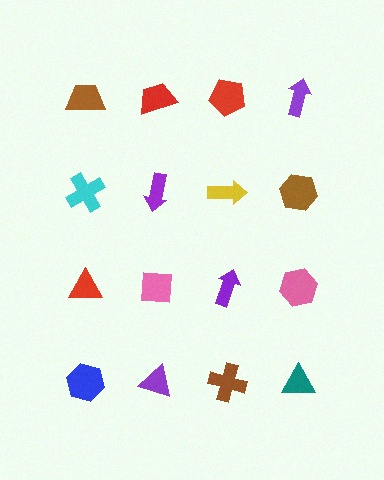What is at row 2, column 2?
A purple arrow.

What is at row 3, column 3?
A purple arrow.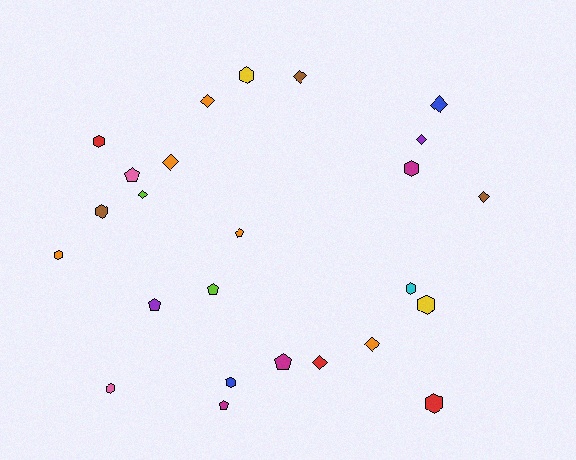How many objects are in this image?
There are 25 objects.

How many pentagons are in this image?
There are 6 pentagons.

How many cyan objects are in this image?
There is 1 cyan object.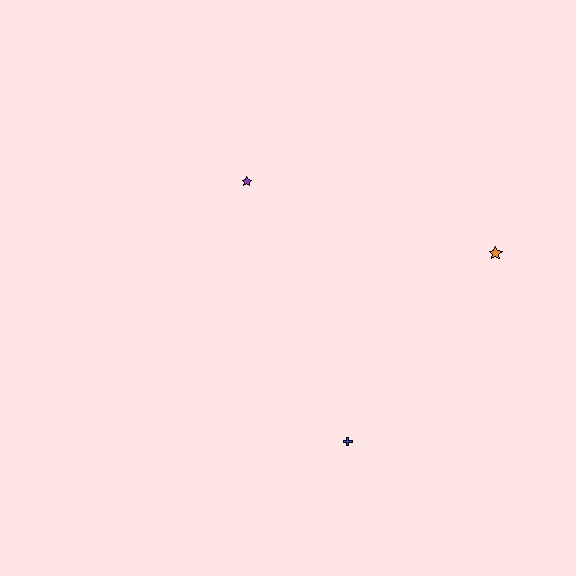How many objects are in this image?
There are 3 objects.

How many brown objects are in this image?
There are no brown objects.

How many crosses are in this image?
There is 1 cross.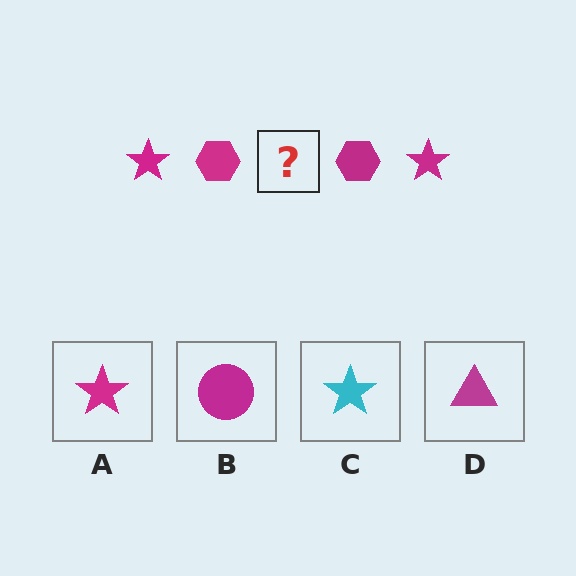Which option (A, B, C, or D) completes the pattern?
A.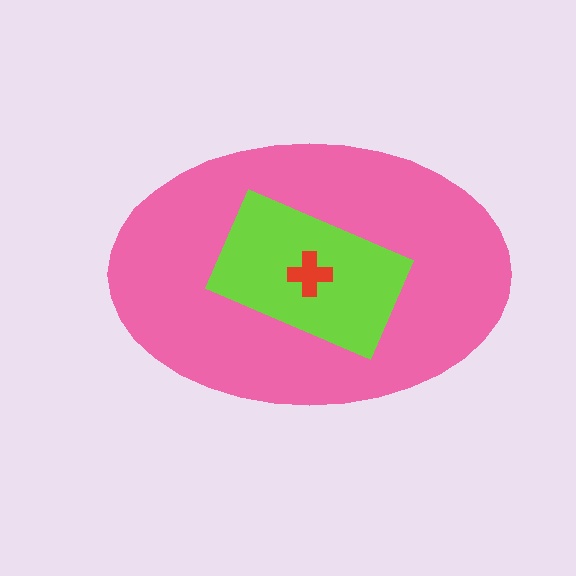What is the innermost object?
The red cross.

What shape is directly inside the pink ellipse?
The lime rectangle.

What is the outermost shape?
The pink ellipse.